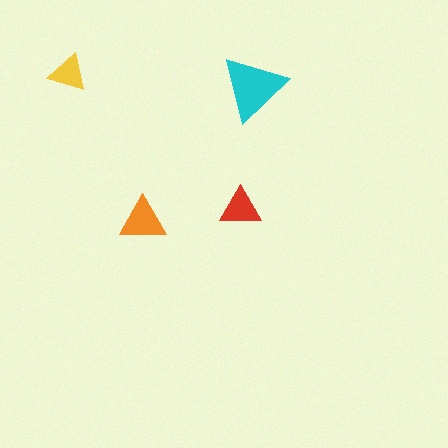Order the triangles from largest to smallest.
the cyan one, the orange one, the red one, the yellow one.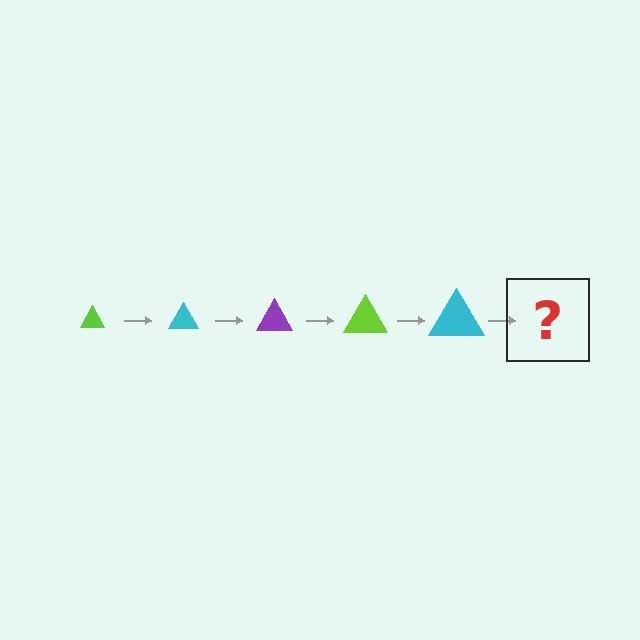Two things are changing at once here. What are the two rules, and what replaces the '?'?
The two rules are that the triangle grows larger each step and the color cycles through lime, cyan, and purple. The '?' should be a purple triangle, larger than the previous one.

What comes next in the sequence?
The next element should be a purple triangle, larger than the previous one.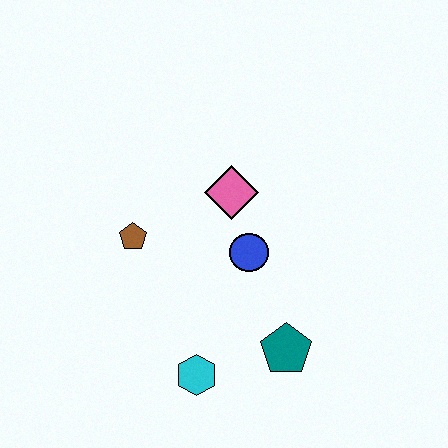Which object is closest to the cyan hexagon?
The teal pentagon is closest to the cyan hexagon.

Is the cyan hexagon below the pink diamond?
Yes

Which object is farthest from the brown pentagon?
The teal pentagon is farthest from the brown pentagon.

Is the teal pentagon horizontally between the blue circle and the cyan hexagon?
No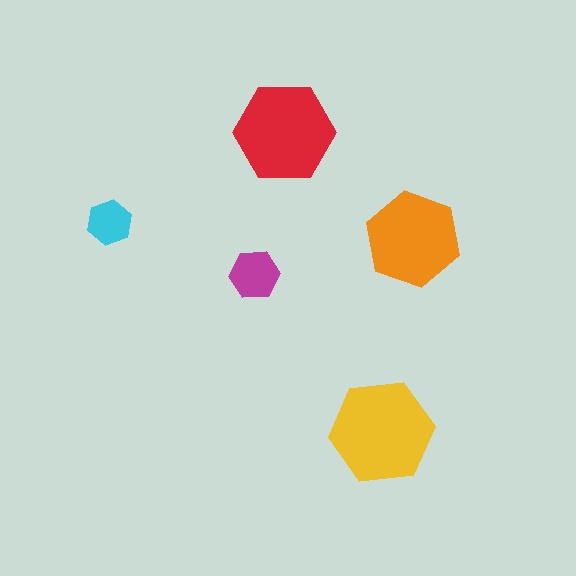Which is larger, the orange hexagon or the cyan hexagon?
The orange one.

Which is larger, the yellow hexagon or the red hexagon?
The yellow one.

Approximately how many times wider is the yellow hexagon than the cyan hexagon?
About 2.5 times wider.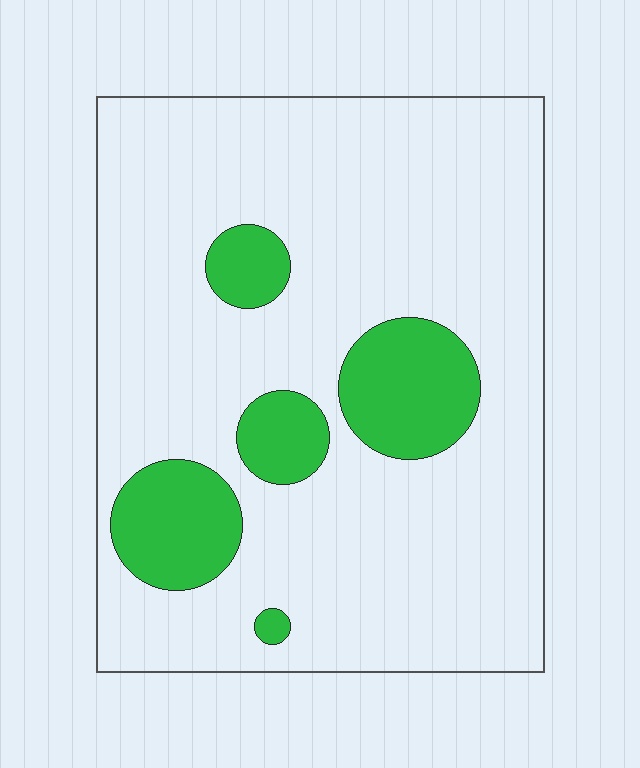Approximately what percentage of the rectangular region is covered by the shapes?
Approximately 15%.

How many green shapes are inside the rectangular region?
5.